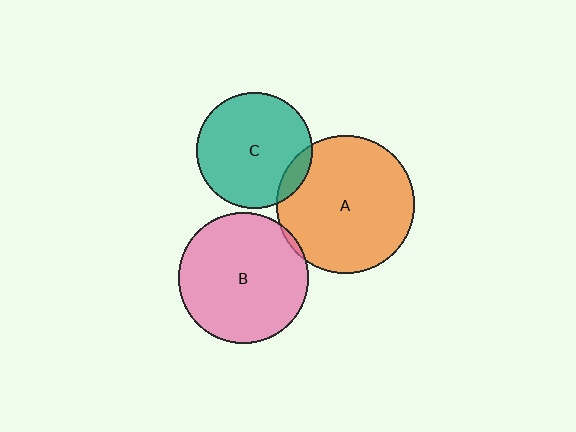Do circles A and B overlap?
Yes.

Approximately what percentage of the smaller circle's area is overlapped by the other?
Approximately 5%.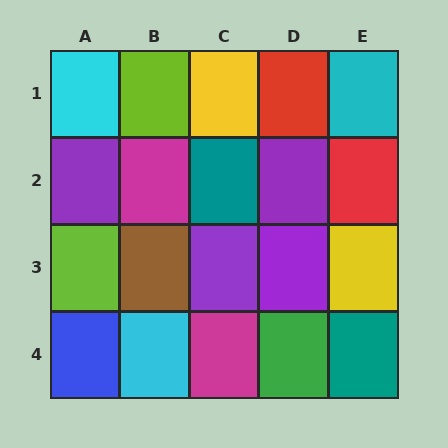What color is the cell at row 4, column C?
Magenta.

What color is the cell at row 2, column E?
Red.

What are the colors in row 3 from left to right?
Lime, brown, purple, purple, yellow.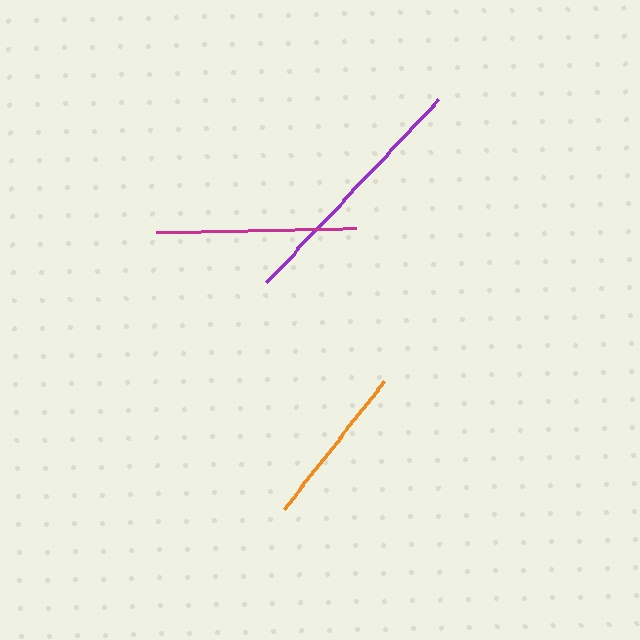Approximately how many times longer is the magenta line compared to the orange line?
The magenta line is approximately 1.2 times the length of the orange line.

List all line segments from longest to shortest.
From longest to shortest: purple, magenta, orange.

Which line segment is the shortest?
The orange line is the shortest at approximately 162 pixels.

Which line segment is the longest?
The purple line is the longest at approximately 251 pixels.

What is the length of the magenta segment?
The magenta segment is approximately 200 pixels long.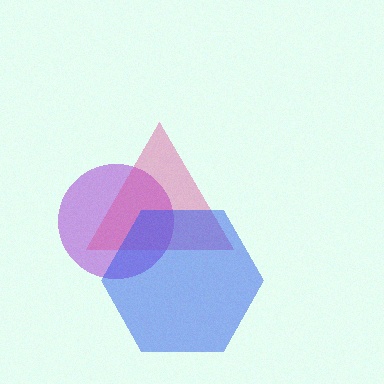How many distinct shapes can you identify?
There are 3 distinct shapes: a purple circle, a pink triangle, a blue hexagon.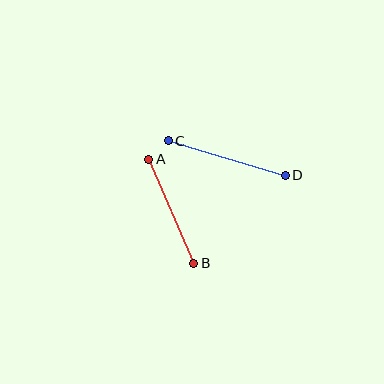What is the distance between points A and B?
The distance is approximately 113 pixels.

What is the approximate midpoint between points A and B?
The midpoint is at approximately (171, 211) pixels.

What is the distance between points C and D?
The distance is approximately 122 pixels.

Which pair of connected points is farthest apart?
Points C and D are farthest apart.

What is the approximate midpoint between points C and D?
The midpoint is at approximately (227, 158) pixels.